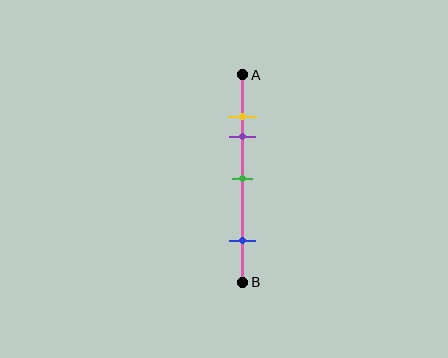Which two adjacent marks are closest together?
The yellow and purple marks are the closest adjacent pair.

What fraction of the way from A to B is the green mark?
The green mark is approximately 50% (0.5) of the way from A to B.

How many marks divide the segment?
There are 4 marks dividing the segment.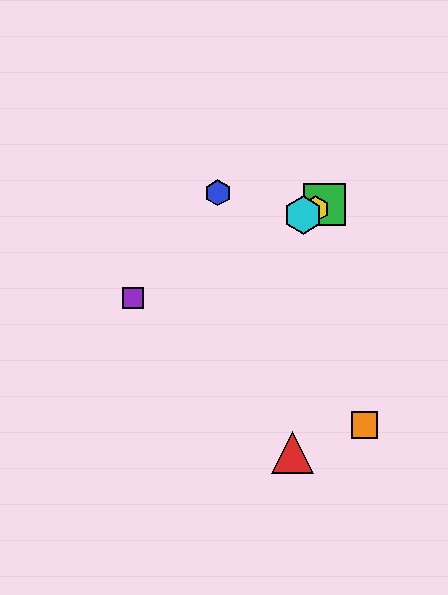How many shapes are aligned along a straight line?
4 shapes (the green square, the yellow hexagon, the purple square, the cyan hexagon) are aligned along a straight line.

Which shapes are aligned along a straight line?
The green square, the yellow hexagon, the purple square, the cyan hexagon are aligned along a straight line.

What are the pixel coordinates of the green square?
The green square is at (325, 204).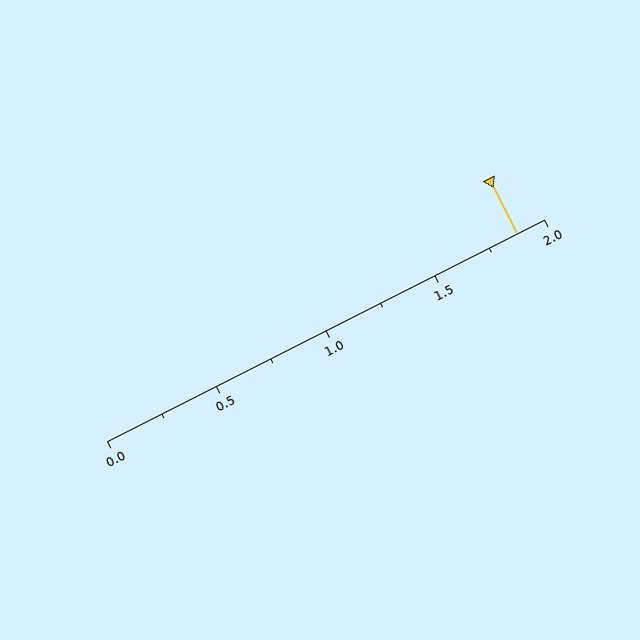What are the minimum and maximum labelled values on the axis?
The axis runs from 0.0 to 2.0.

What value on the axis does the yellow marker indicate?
The marker indicates approximately 1.88.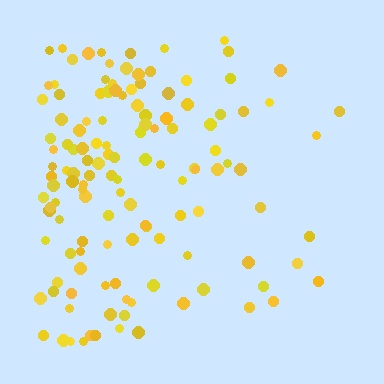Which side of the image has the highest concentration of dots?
The left.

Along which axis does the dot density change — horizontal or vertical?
Horizontal.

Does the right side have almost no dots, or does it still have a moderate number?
Still a moderate number, just noticeably fewer than the left.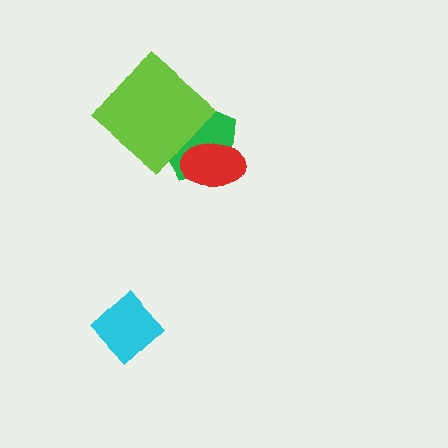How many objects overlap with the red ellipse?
1 object overlaps with the red ellipse.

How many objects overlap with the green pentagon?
2 objects overlap with the green pentagon.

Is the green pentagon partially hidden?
Yes, it is partially covered by another shape.